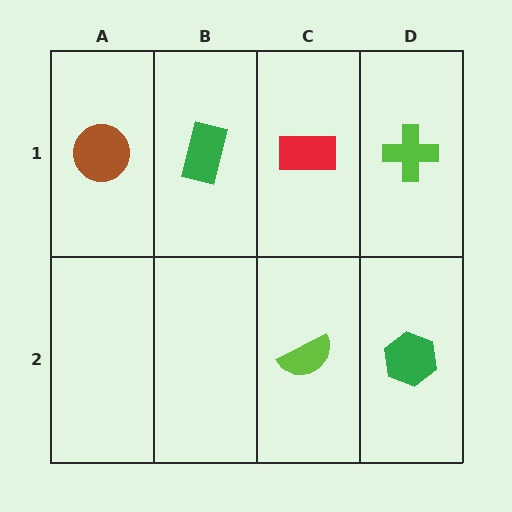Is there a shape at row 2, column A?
No, that cell is empty.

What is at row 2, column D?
A green hexagon.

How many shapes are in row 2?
2 shapes.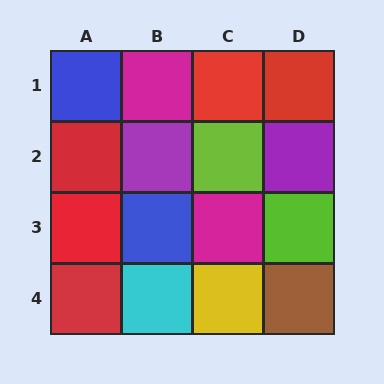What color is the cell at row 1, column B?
Magenta.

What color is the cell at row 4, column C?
Yellow.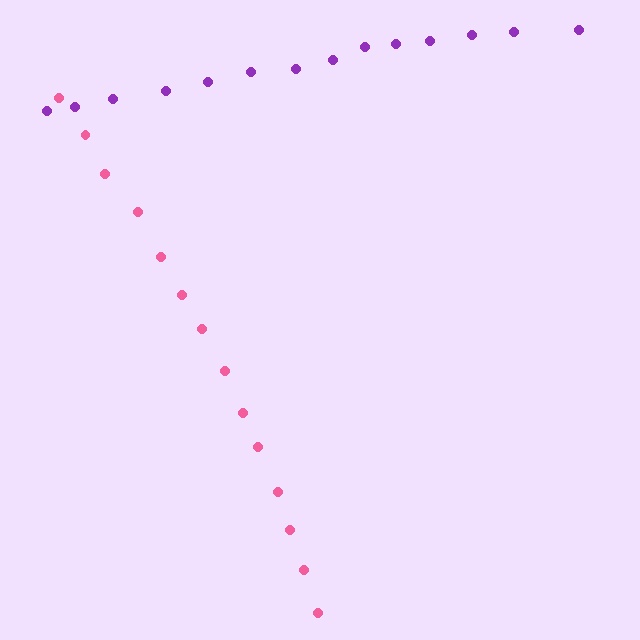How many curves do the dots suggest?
There are 2 distinct paths.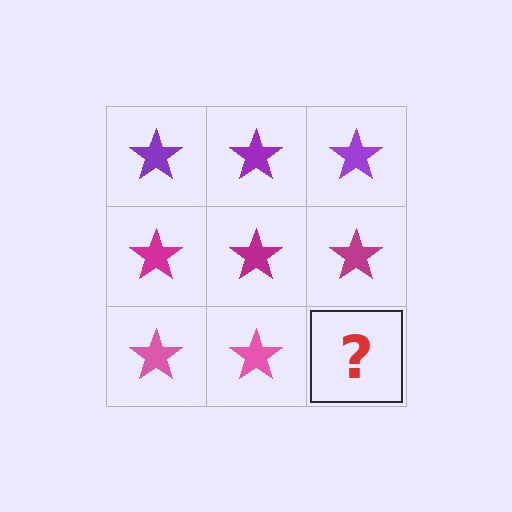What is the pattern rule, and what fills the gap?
The rule is that each row has a consistent color. The gap should be filled with a pink star.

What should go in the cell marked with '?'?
The missing cell should contain a pink star.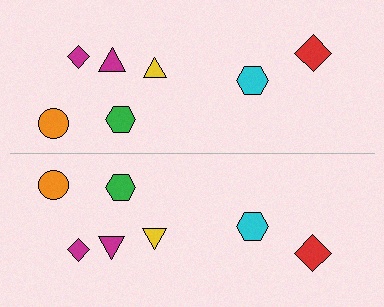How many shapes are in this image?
There are 14 shapes in this image.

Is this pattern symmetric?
Yes, this pattern has bilateral (reflection) symmetry.